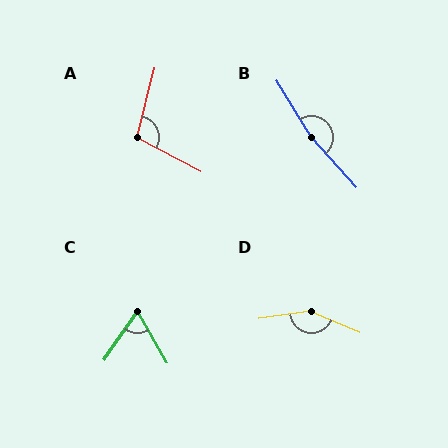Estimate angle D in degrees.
Approximately 149 degrees.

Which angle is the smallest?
C, at approximately 65 degrees.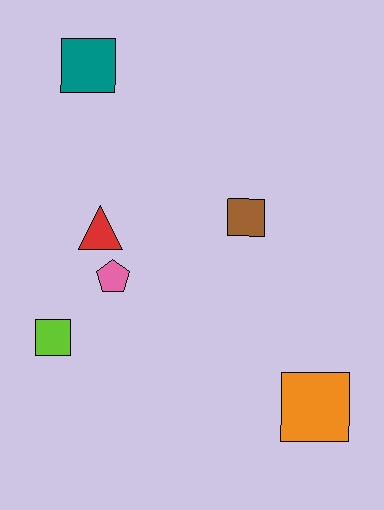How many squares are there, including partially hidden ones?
There are 4 squares.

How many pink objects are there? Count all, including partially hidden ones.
There is 1 pink object.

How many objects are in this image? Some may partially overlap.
There are 6 objects.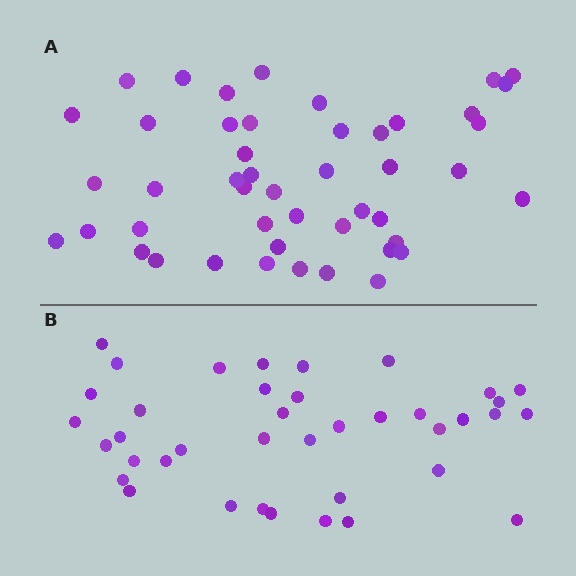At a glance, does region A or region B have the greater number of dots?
Region A (the top region) has more dots.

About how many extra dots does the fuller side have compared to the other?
Region A has roughly 8 or so more dots than region B.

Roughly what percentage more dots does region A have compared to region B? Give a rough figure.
About 20% more.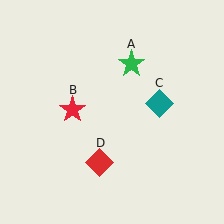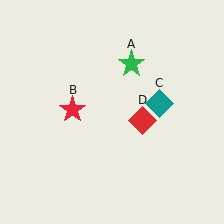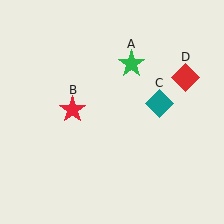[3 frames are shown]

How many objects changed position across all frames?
1 object changed position: red diamond (object D).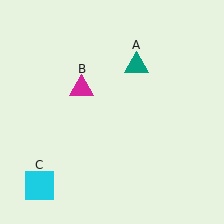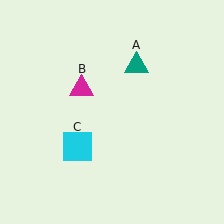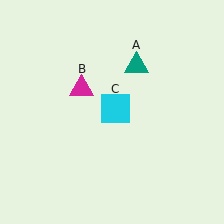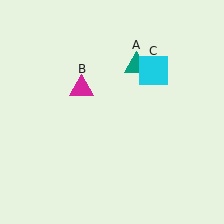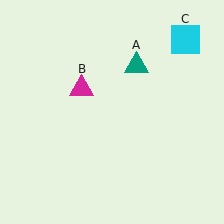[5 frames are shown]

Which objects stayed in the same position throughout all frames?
Teal triangle (object A) and magenta triangle (object B) remained stationary.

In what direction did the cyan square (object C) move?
The cyan square (object C) moved up and to the right.